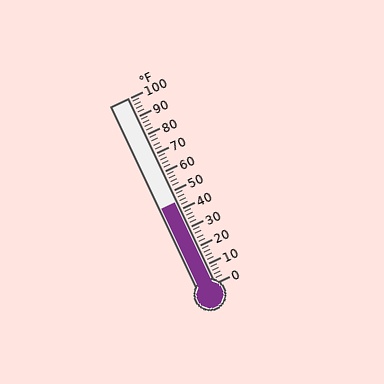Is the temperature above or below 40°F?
The temperature is above 40°F.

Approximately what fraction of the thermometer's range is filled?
The thermometer is filled to approximately 45% of its range.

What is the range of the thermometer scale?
The thermometer scale ranges from 0°F to 100°F.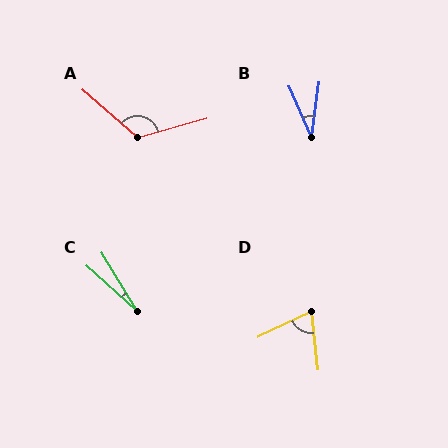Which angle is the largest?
A, at approximately 123 degrees.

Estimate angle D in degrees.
Approximately 71 degrees.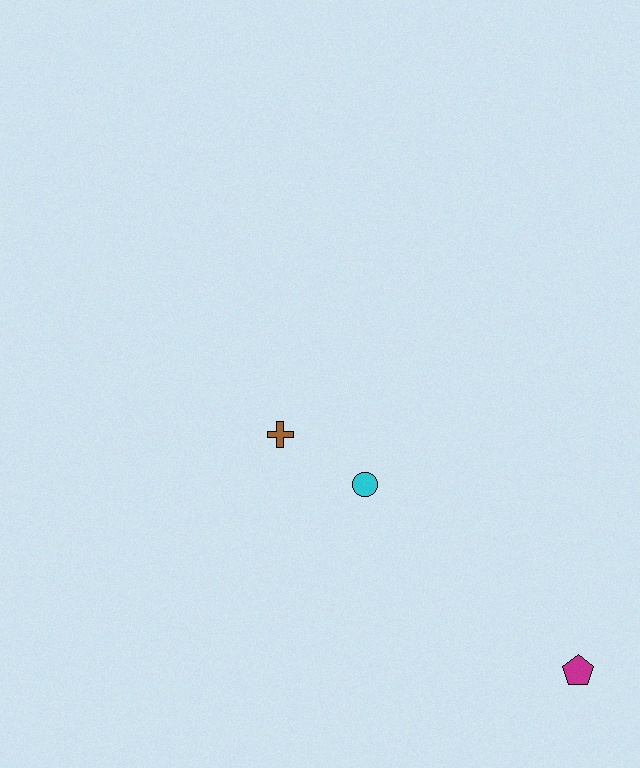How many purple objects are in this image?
There are no purple objects.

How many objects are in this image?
There are 3 objects.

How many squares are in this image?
There are no squares.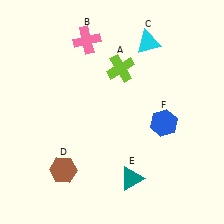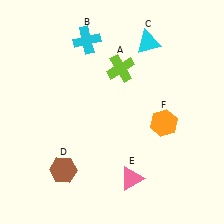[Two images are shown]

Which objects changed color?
B changed from pink to cyan. E changed from teal to pink. F changed from blue to orange.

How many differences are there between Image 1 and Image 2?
There are 3 differences between the two images.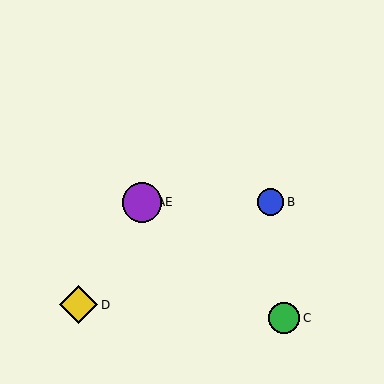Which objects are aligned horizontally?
Objects A, B, E are aligned horizontally.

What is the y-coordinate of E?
Object E is at y≈202.